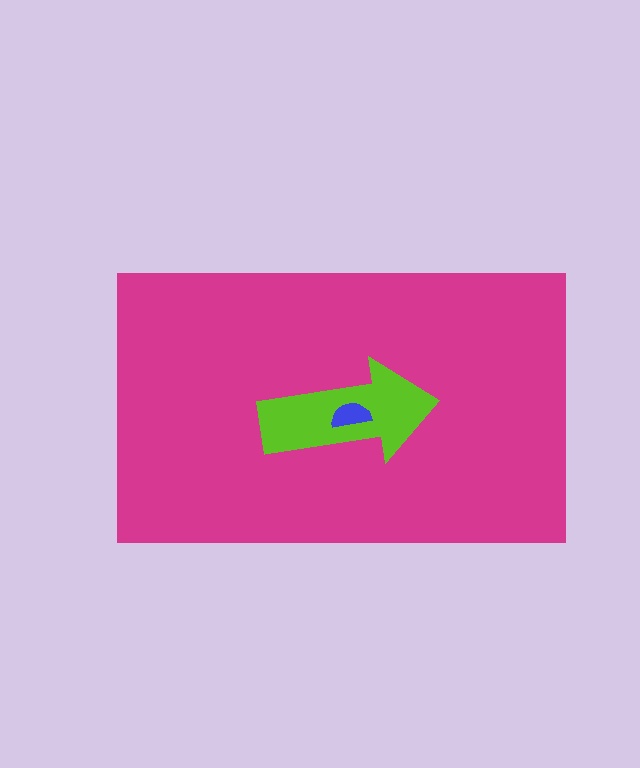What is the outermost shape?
The magenta rectangle.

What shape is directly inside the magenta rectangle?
The lime arrow.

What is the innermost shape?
The blue semicircle.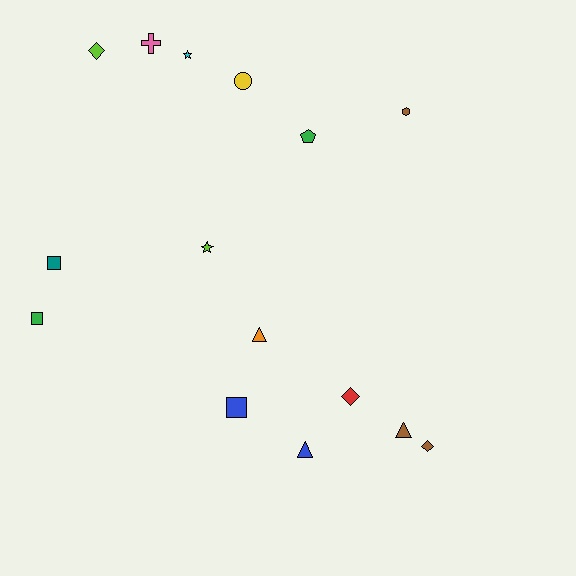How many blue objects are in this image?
There are 2 blue objects.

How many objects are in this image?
There are 15 objects.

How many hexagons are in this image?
There is 1 hexagon.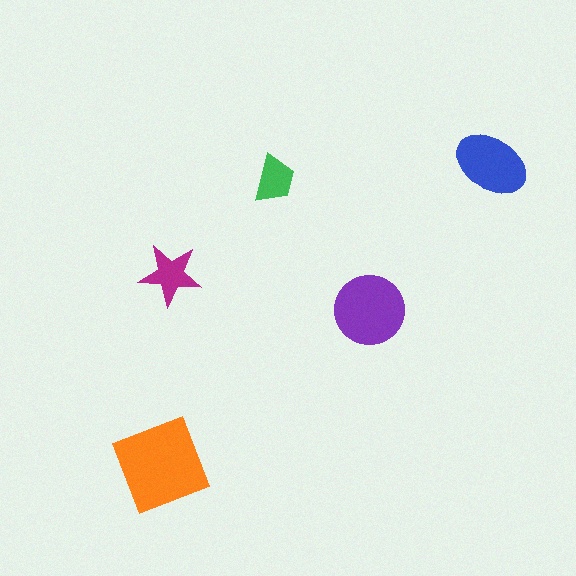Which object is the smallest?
The green trapezoid.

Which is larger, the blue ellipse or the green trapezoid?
The blue ellipse.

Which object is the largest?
The orange diamond.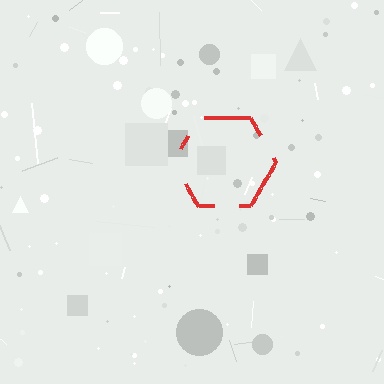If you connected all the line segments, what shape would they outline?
They would outline a hexagon.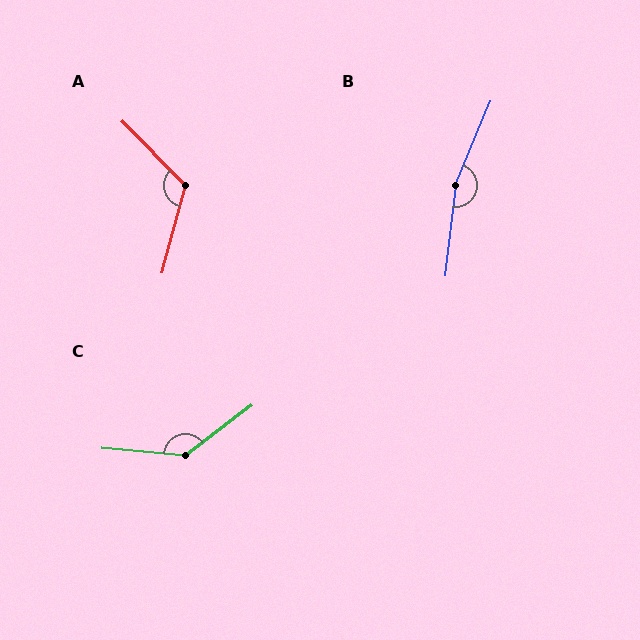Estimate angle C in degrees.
Approximately 138 degrees.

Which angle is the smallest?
A, at approximately 121 degrees.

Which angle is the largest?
B, at approximately 164 degrees.